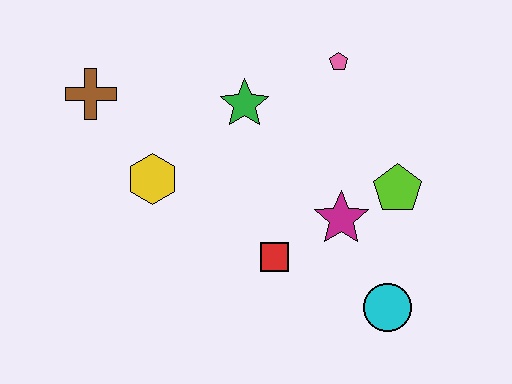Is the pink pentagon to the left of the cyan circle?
Yes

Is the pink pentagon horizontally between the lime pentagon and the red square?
Yes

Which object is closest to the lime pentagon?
The magenta star is closest to the lime pentagon.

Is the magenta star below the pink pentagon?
Yes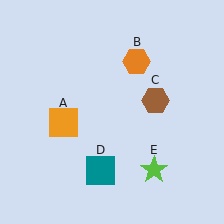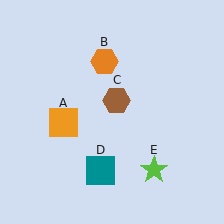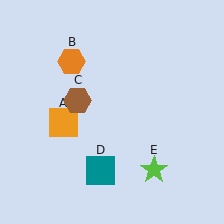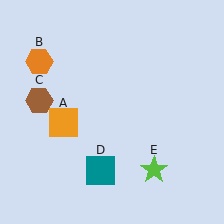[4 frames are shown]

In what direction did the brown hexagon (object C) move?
The brown hexagon (object C) moved left.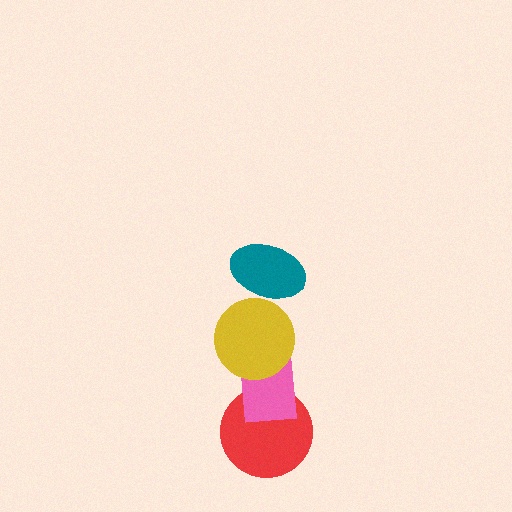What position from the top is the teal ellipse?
The teal ellipse is 1st from the top.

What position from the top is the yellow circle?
The yellow circle is 2nd from the top.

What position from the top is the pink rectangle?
The pink rectangle is 3rd from the top.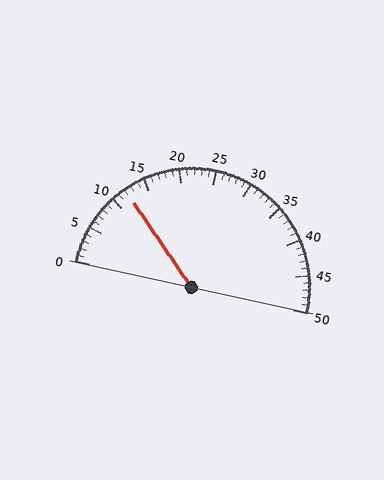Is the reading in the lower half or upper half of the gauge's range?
The reading is in the lower half of the range (0 to 50).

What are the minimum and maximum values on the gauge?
The gauge ranges from 0 to 50.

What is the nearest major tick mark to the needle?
The nearest major tick mark is 10.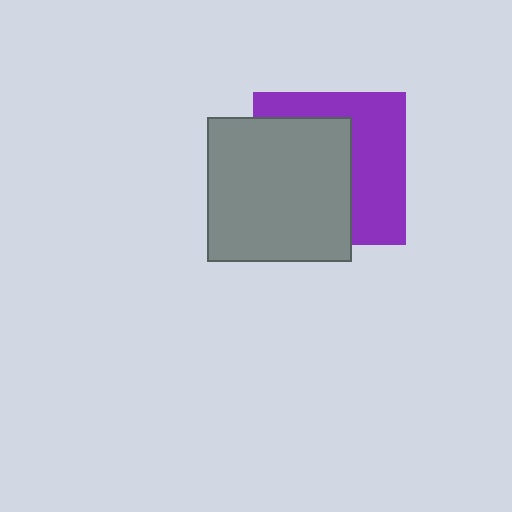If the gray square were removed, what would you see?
You would see the complete purple square.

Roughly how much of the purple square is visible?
About half of it is visible (roughly 46%).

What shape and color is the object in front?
The object in front is a gray square.